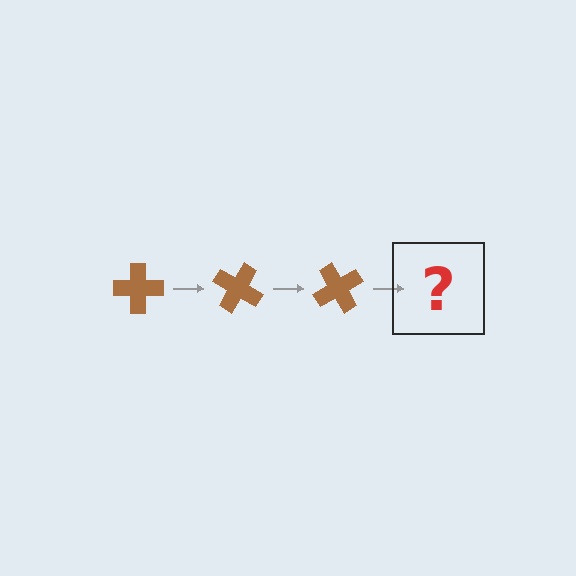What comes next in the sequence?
The next element should be a brown cross rotated 90 degrees.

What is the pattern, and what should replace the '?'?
The pattern is that the cross rotates 30 degrees each step. The '?' should be a brown cross rotated 90 degrees.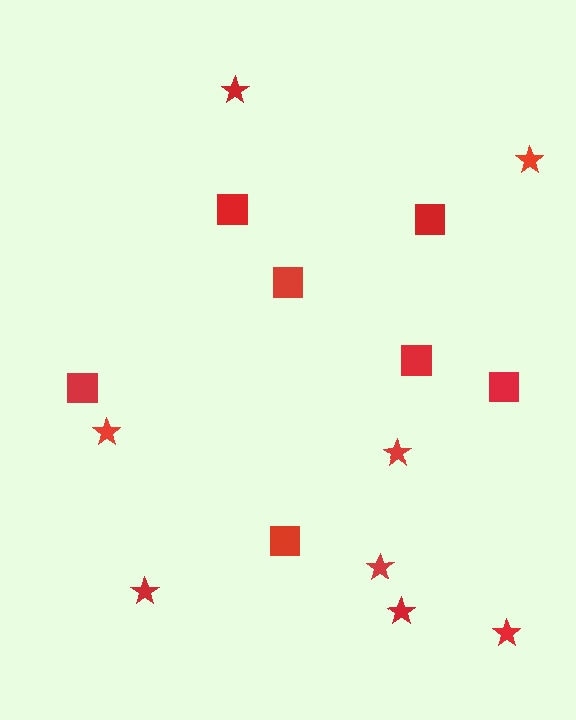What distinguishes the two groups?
There are 2 groups: one group of stars (8) and one group of squares (7).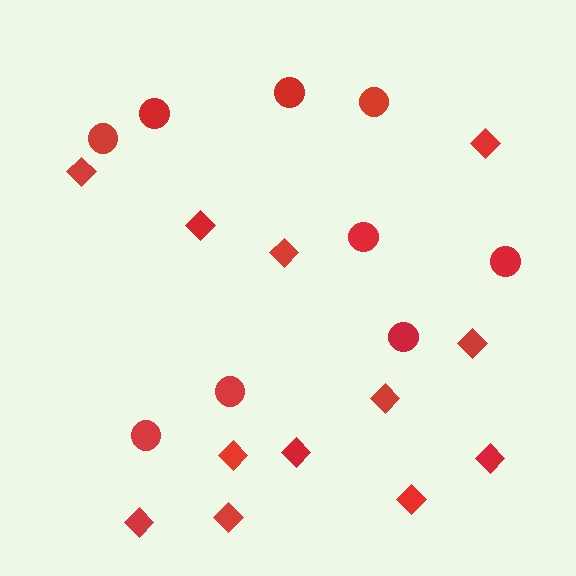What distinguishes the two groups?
There are 2 groups: one group of circles (9) and one group of diamonds (12).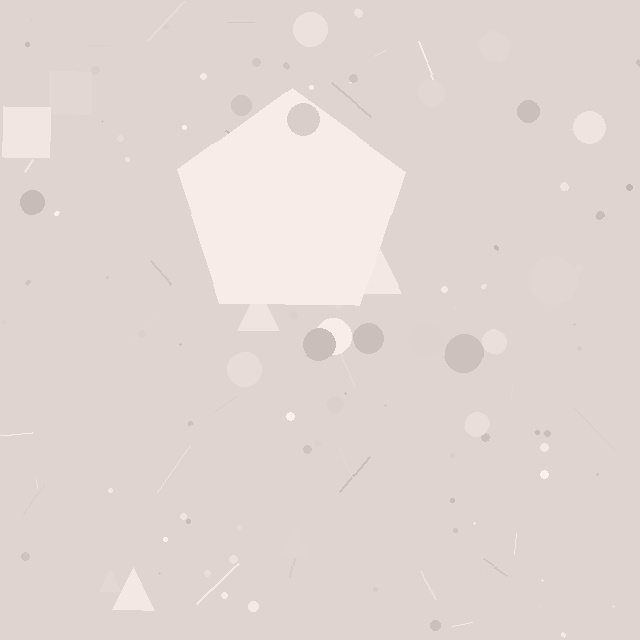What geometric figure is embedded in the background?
A pentagon is embedded in the background.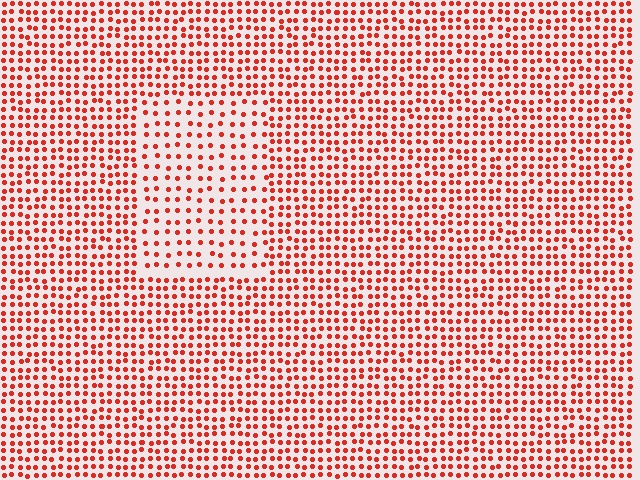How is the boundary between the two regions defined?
The boundary is defined by a change in element density (approximately 1.8x ratio). All elements are the same color, size, and shape.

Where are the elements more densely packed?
The elements are more densely packed outside the rectangle boundary.